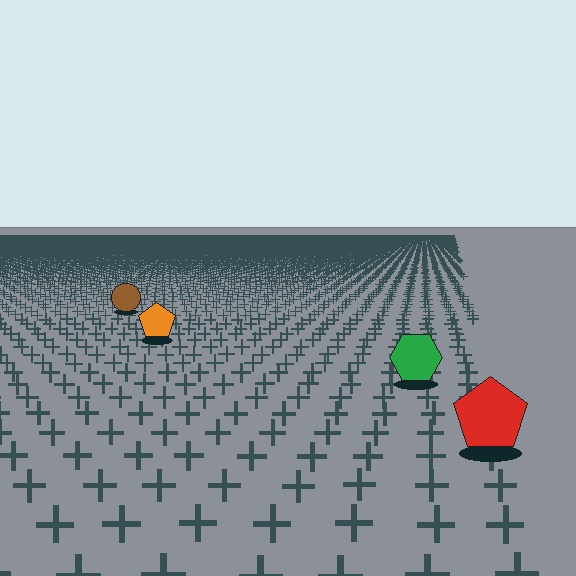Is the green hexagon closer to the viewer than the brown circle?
Yes. The green hexagon is closer — you can tell from the texture gradient: the ground texture is coarser near it.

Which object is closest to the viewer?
The red pentagon is closest. The texture marks near it are larger and more spread out.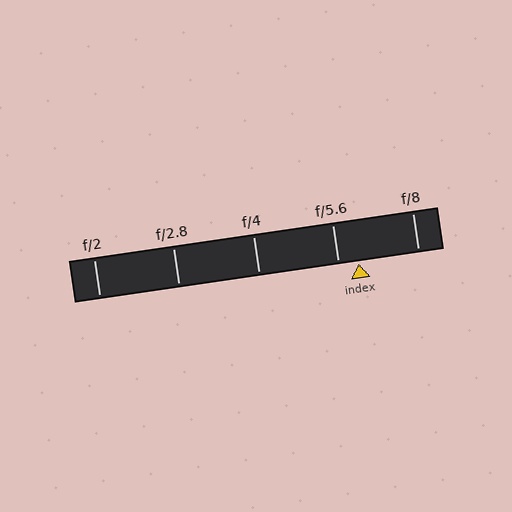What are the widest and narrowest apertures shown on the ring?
The widest aperture shown is f/2 and the narrowest is f/8.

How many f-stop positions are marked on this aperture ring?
There are 5 f-stop positions marked.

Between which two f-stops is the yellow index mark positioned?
The index mark is between f/5.6 and f/8.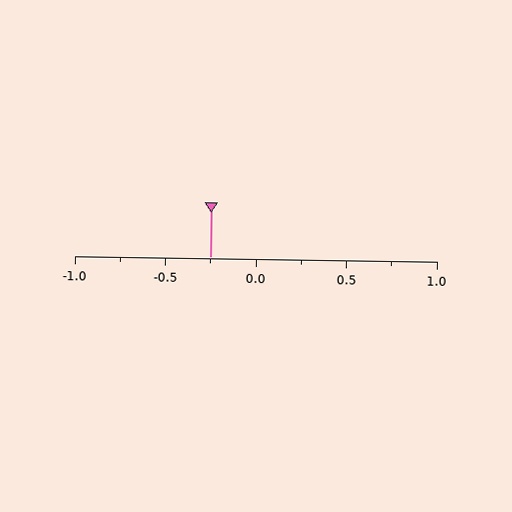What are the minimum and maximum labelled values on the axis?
The axis runs from -1.0 to 1.0.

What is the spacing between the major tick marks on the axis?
The major ticks are spaced 0.5 apart.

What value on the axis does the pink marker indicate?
The marker indicates approximately -0.25.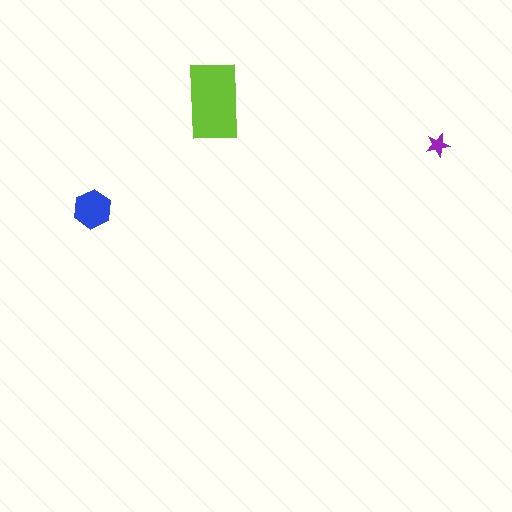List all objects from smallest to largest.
The purple star, the blue hexagon, the lime rectangle.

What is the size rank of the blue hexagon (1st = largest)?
2nd.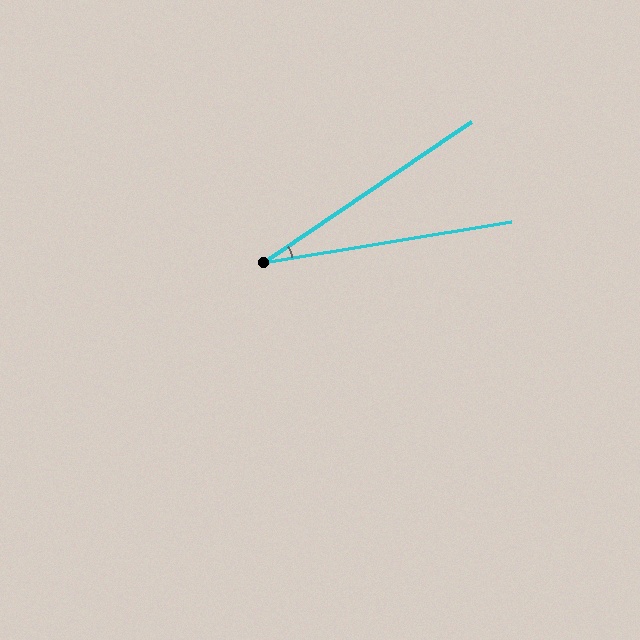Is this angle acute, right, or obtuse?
It is acute.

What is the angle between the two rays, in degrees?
Approximately 25 degrees.